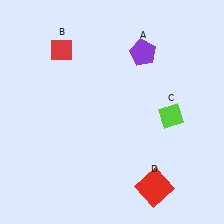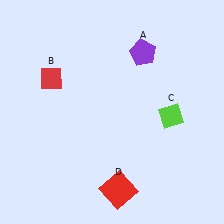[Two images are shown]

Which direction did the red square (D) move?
The red square (D) moved left.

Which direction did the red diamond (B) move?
The red diamond (B) moved down.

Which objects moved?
The objects that moved are: the red diamond (B), the red square (D).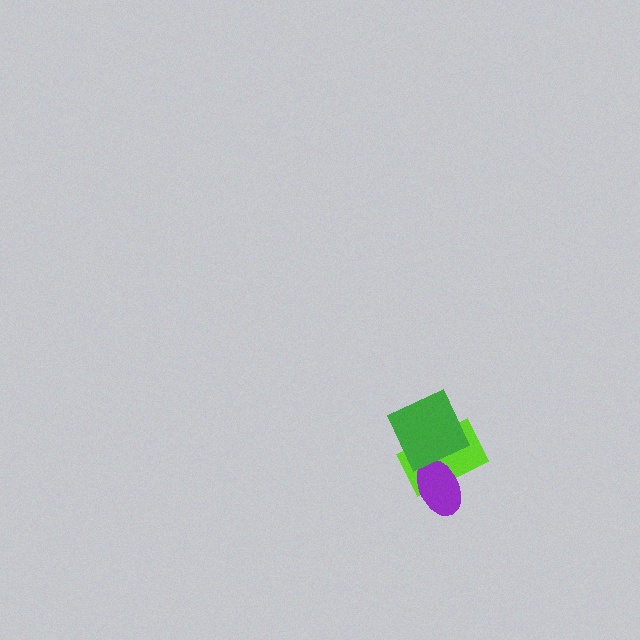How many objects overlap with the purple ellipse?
1 object overlaps with the purple ellipse.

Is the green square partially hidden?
No, no other shape covers it.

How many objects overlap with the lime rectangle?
2 objects overlap with the lime rectangle.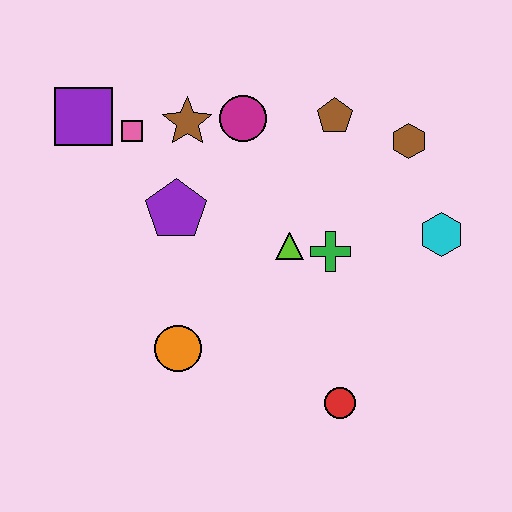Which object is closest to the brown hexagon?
The brown pentagon is closest to the brown hexagon.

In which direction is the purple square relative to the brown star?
The purple square is to the left of the brown star.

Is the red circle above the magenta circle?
No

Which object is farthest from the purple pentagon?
The cyan hexagon is farthest from the purple pentagon.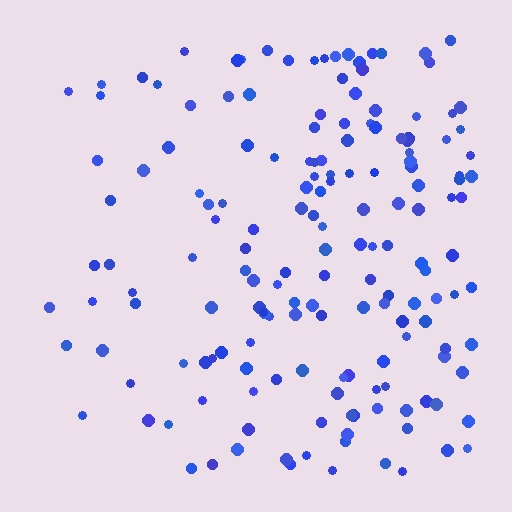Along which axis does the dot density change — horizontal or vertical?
Horizontal.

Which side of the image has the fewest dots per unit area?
The left.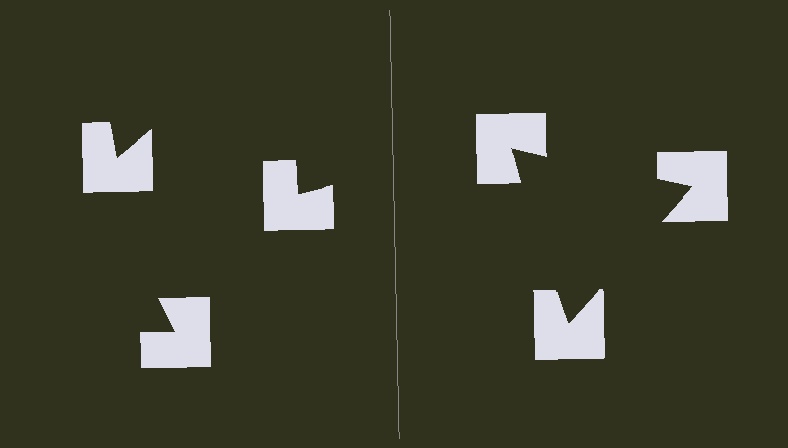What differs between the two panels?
The notched squares are positioned identically on both sides; only the wedge orientations differ. On the right they align to a triangle; on the left they are misaligned.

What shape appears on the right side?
An illusory triangle.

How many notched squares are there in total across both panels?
6 — 3 on each side.